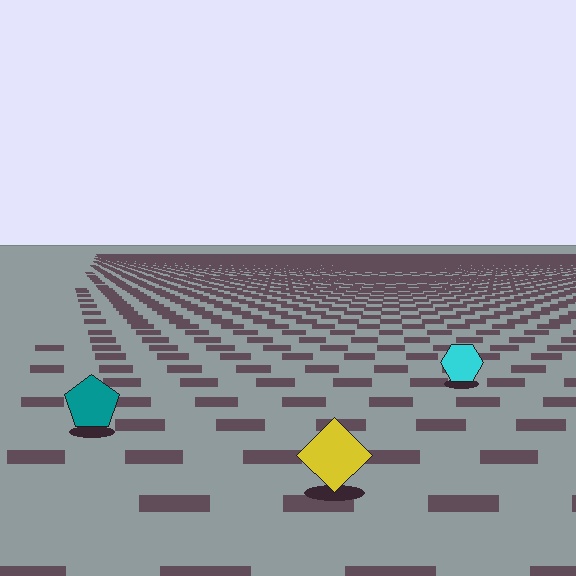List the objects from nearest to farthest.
From nearest to farthest: the yellow diamond, the teal pentagon, the cyan hexagon.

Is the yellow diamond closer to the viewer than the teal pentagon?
Yes. The yellow diamond is closer — you can tell from the texture gradient: the ground texture is coarser near it.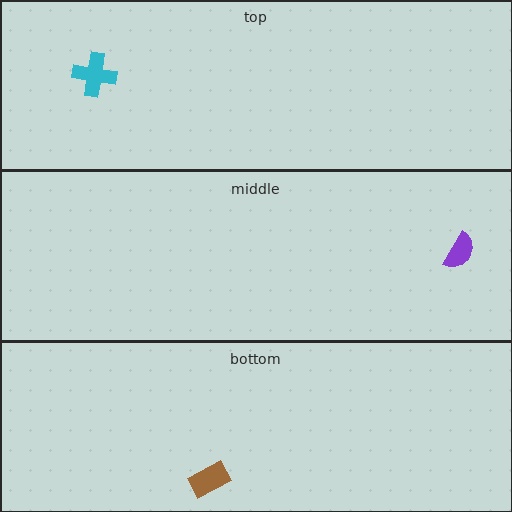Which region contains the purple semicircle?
The middle region.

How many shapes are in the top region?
1.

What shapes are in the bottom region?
The brown rectangle.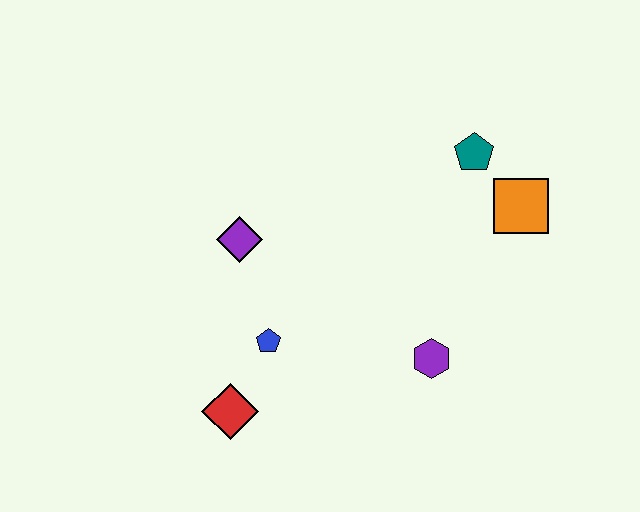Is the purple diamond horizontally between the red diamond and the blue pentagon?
Yes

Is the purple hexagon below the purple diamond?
Yes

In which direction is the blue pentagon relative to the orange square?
The blue pentagon is to the left of the orange square.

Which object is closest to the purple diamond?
The blue pentagon is closest to the purple diamond.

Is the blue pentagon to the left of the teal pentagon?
Yes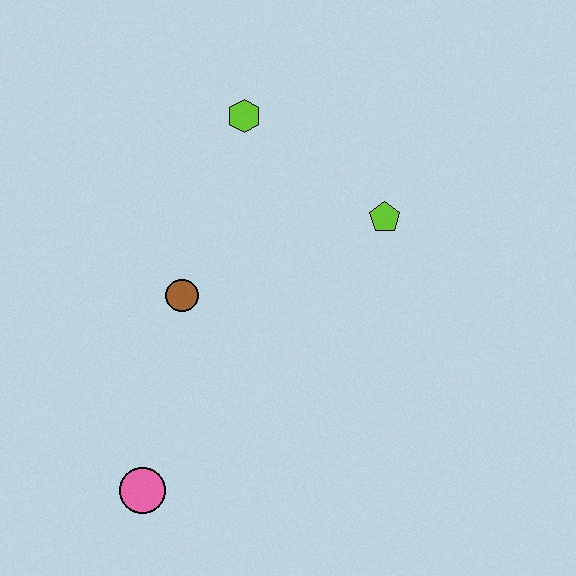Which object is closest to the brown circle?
The lime hexagon is closest to the brown circle.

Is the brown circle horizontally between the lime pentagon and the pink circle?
Yes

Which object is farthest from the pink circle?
The lime hexagon is farthest from the pink circle.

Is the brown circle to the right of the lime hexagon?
No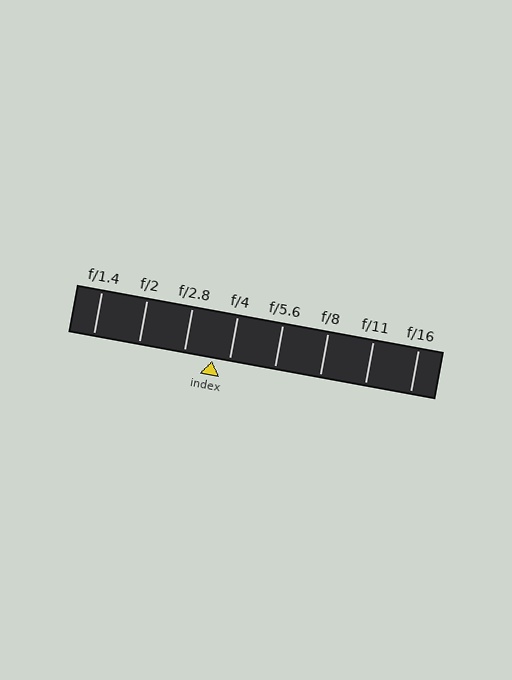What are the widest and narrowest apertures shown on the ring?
The widest aperture shown is f/1.4 and the narrowest is f/16.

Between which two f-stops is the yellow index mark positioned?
The index mark is between f/2.8 and f/4.